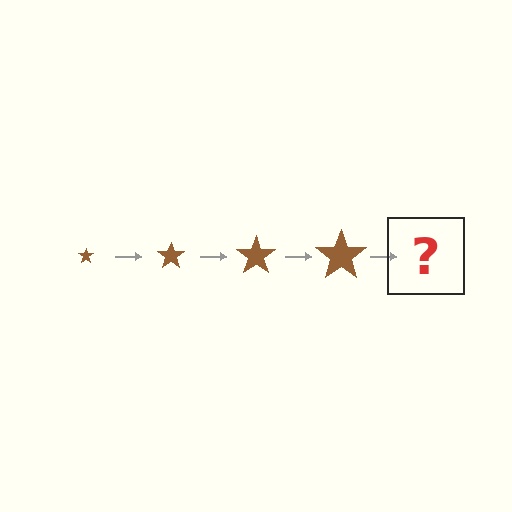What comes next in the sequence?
The next element should be a brown star, larger than the previous one.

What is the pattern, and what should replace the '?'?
The pattern is that the star gets progressively larger each step. The '?' should be a brown star, larger than the previous one.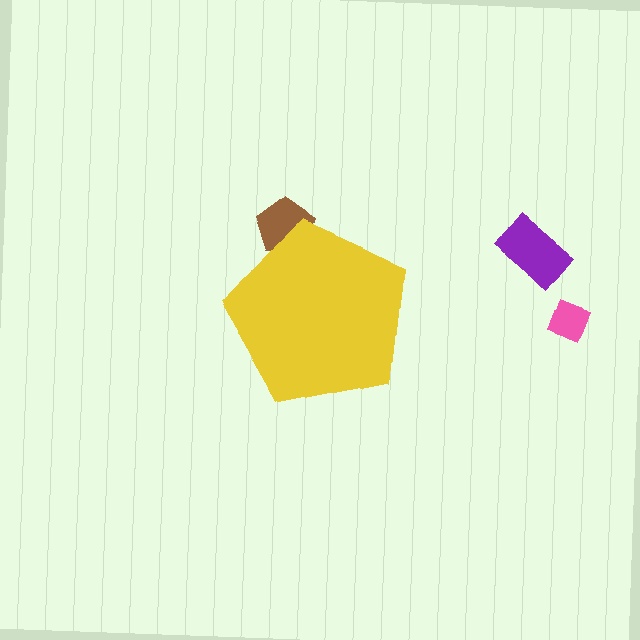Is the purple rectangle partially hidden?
No, the purple rectangle is fully visible.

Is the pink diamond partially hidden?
No, the pink diamond is fully visible.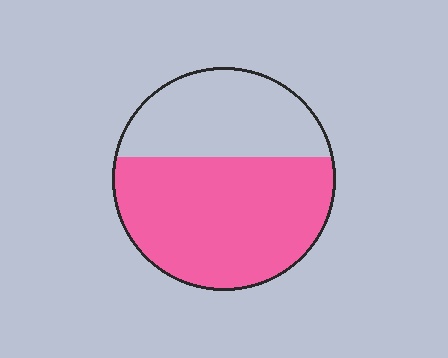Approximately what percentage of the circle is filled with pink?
Approximately 60%.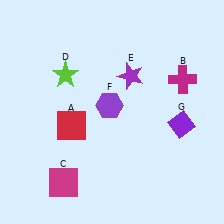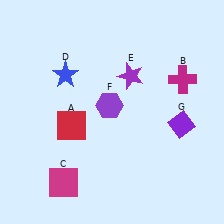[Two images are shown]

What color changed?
The star (D) changed from lime in Image 1 to blue in Image 2.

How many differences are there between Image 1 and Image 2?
There is 1 difference between the two images.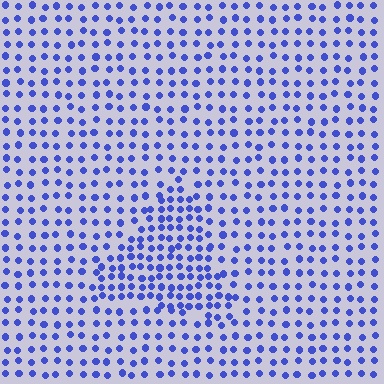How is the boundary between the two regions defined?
The boundary is defined by a change in element density (approximately 1.7x ratio). All elements are the same color, size, and shape.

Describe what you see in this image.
The image contains small blue elements arranged at two different densities. A triangle-shaped region is visible where the elements are more densely packed than the surrounding area.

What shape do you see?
I see a triangle.